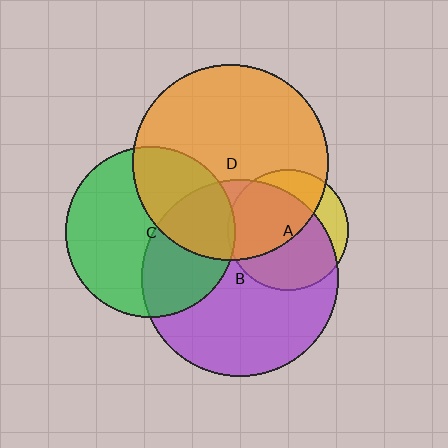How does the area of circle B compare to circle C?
Approximately 1.3 times.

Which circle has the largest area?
Circle B (purple).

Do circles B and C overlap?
Yes.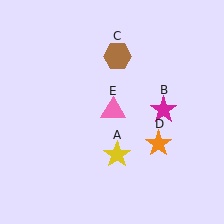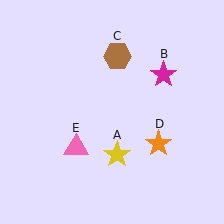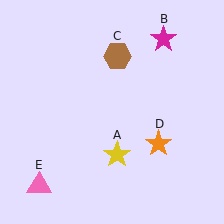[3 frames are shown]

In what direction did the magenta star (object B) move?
The magenta star (object B) moved up.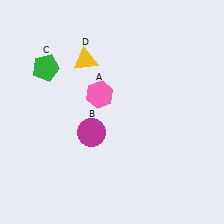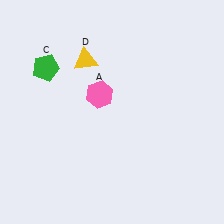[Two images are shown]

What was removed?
The magenta circle (B) was removed in Image 2.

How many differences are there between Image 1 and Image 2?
There is 1 difference between the two images.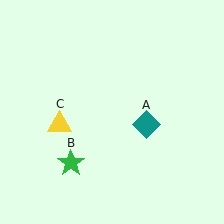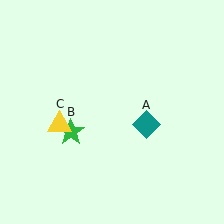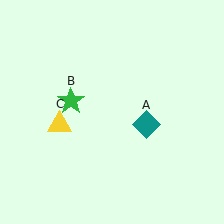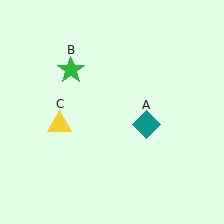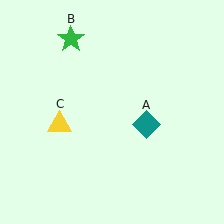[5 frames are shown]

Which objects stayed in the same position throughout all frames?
Teal diamond (object A) and yellow triangle (object C) remained stationary.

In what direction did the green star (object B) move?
The green star (object B) moved up.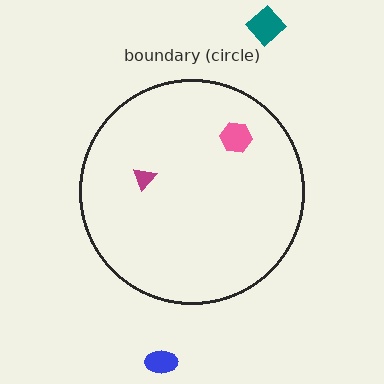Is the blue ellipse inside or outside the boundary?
Outside.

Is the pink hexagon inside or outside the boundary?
Inside.